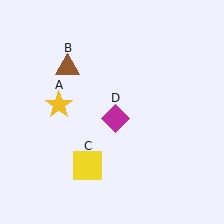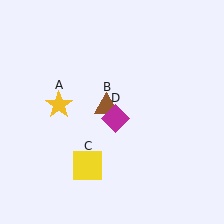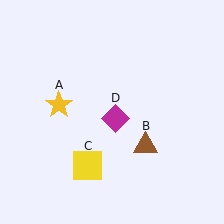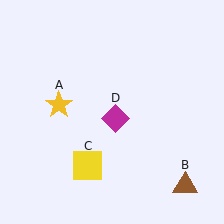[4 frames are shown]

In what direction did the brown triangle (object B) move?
The brown triangle (object B) moved down and to the right.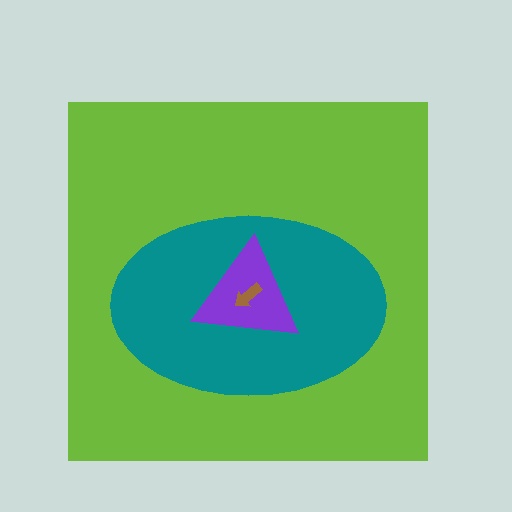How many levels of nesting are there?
4.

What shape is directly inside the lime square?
The teal ellipse.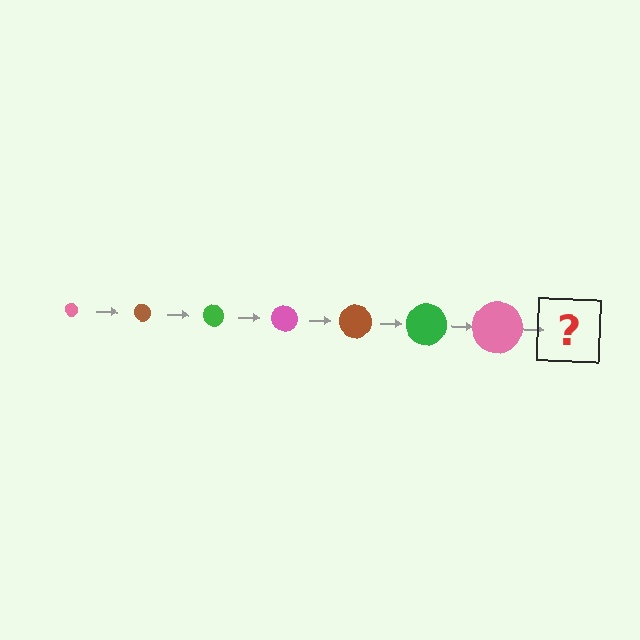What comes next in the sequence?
The next element should be a brown circle, larger than the previous one.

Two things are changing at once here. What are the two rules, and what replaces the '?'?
The two rules are that the circle grows larger each step and the color cycles through pink, brown, and green. The '?' should be a brown circle, larger than the previous one.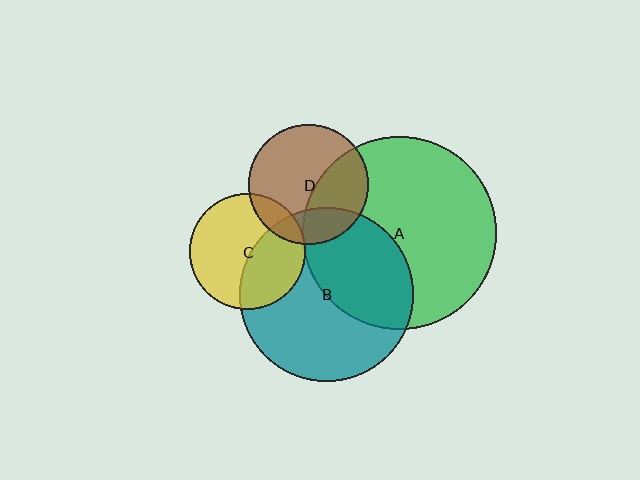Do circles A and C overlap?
Yes.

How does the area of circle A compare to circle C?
Approximately 2.8 times.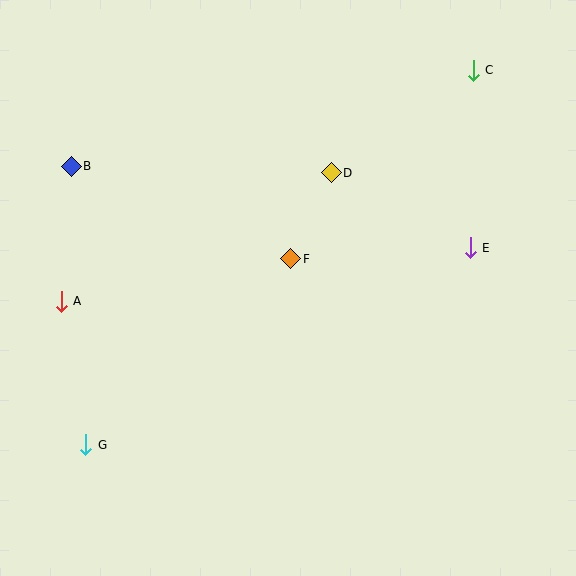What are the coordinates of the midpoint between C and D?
The midpoint between C and D is at (402, 121).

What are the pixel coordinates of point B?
Point B is at (71, 166).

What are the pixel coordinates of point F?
Point F is at (291, 259).